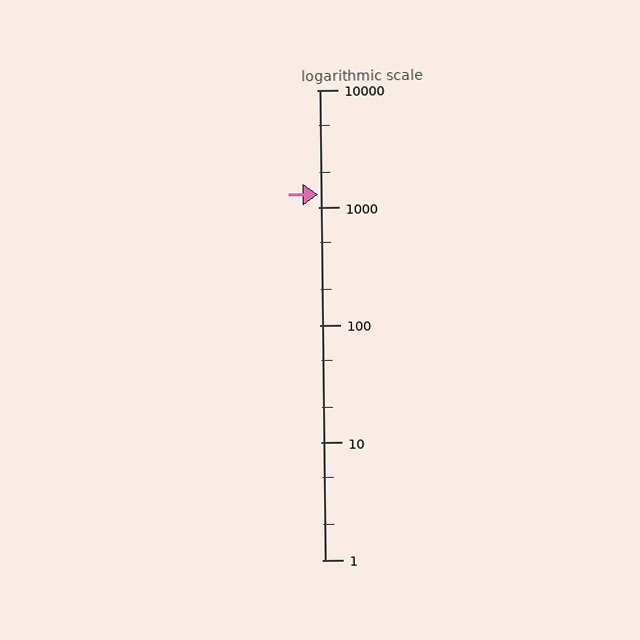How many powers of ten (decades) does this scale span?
The scale spans 4 decades, from 1 to 10000.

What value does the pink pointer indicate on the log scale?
The pointer indicates approximately 1300.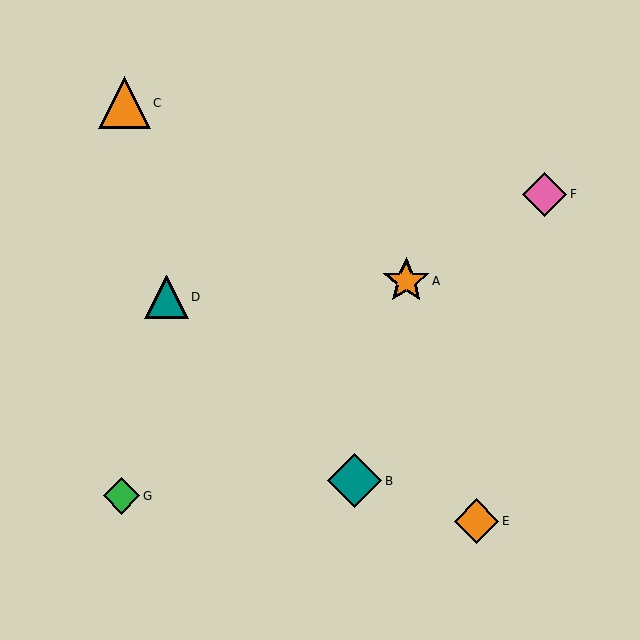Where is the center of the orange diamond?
The center of the orange diamond is at (477, 521).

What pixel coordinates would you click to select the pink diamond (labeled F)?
Click at (544, 194) to select the pink diamond F.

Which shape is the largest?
The teal diamond (labeled B) is the largest.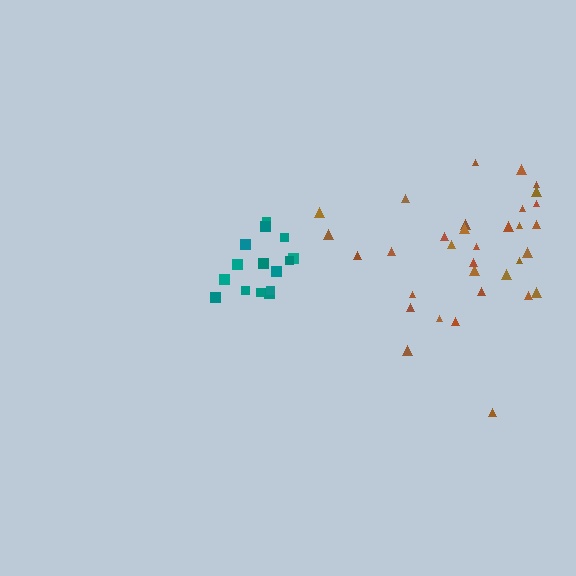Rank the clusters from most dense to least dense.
teal, brown.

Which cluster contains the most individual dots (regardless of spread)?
Brown (33).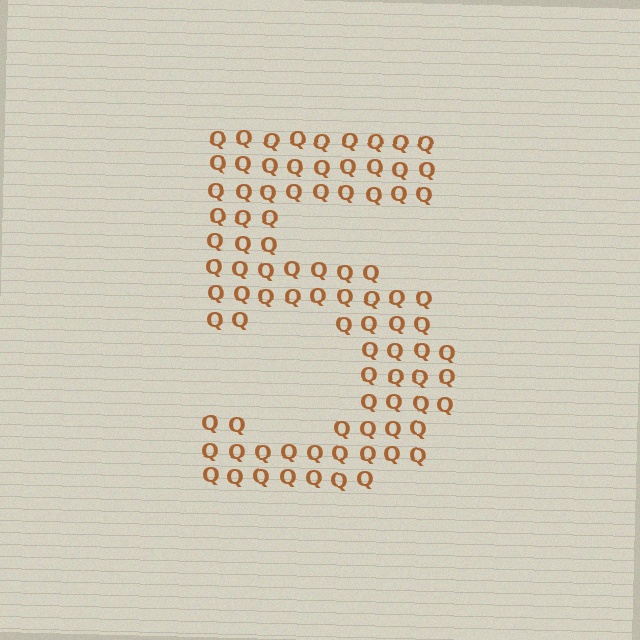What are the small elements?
The small elements are letter Q's.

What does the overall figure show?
The overall figure shows the digit 5.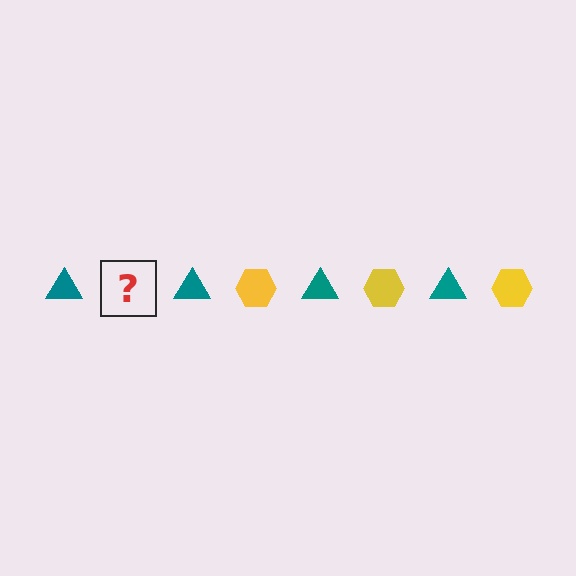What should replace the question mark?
The question mark should be replaced with a yellow hexagon.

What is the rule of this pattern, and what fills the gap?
The rule is that the pattern alternates between teal triangle and yellow hexagon. The gap should be filled with a yellow hexagon.